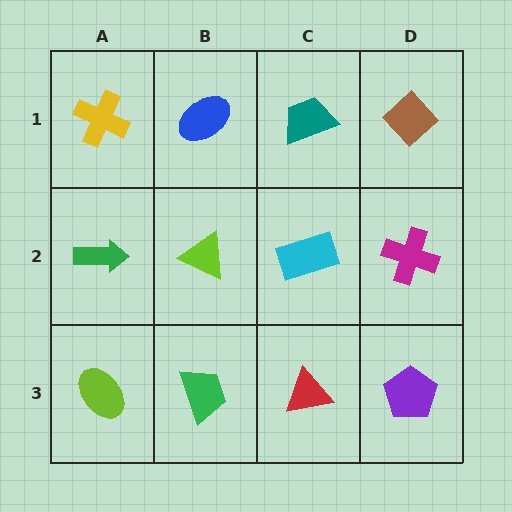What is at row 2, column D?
A magenta cross.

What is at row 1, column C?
A teal trapezoid.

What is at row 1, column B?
A blue ellipse.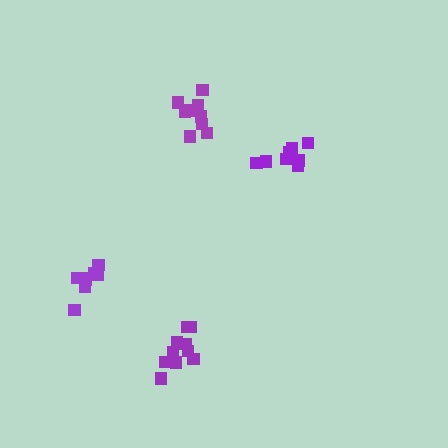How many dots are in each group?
Group 1: 8 dots, Group 2: 10 dots, Group 3: 9 dots, Group 4: 8 dots (35 total).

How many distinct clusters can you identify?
There are 4 distinct clusters.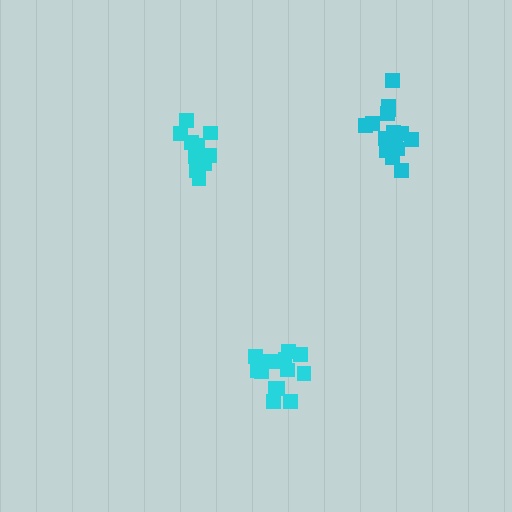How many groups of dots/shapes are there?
There are 3 groups.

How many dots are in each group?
Group 1: 14 dots, Group 2: 10 dots, Group 3: 15 dots (39 total).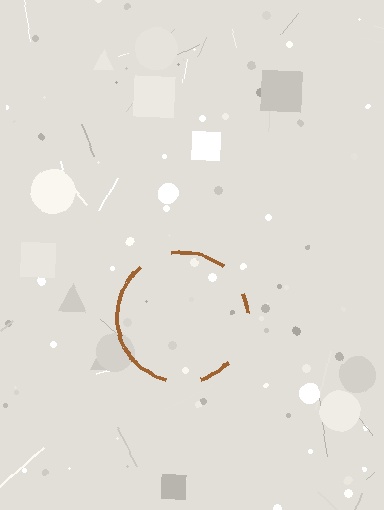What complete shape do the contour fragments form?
The contour fragments form a circle.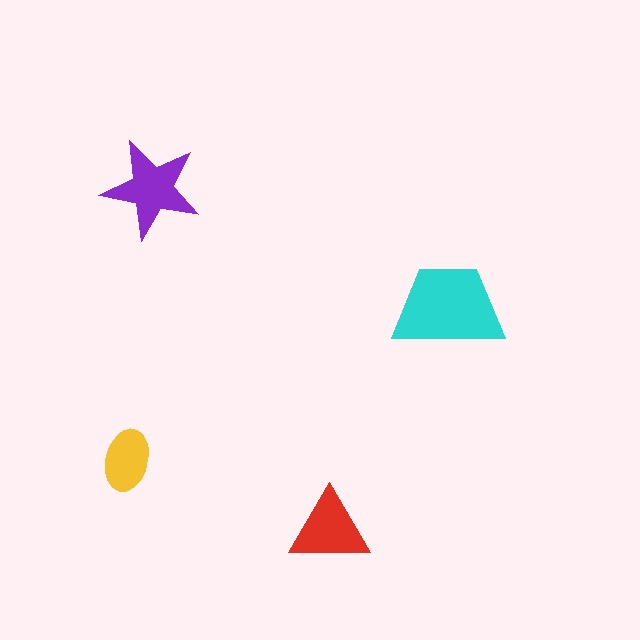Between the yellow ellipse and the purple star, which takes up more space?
The purple star.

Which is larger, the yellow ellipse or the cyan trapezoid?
The cyan trapezoid.